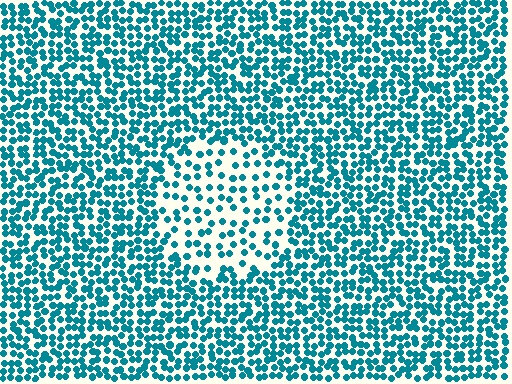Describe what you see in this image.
The image contains small teal elements arranged at two different densities. A circle-shaped region is visible where the elements are less densely packed than the surrounding area.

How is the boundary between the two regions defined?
The boundary is defined by a change in element density (approximately 2.0x ratio). All elements are the same color, size, and shape.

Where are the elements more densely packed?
The elements are more densely packed outside the circle boundary.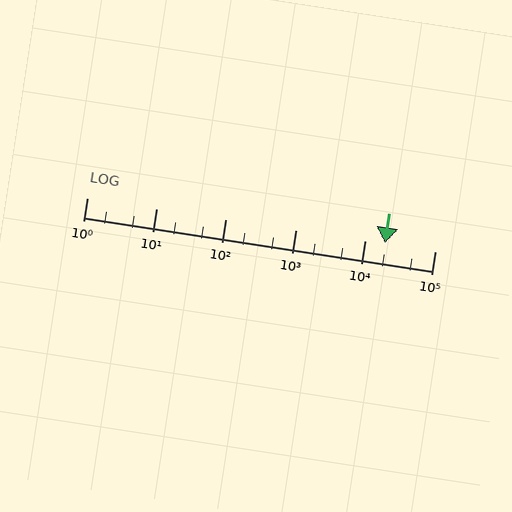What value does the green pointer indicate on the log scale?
The pointer indicates approximately 19000.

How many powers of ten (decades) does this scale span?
The scale spans 5 decades, from 1 to 100000.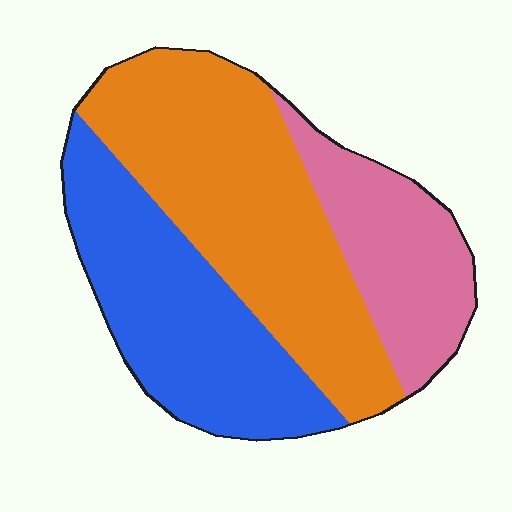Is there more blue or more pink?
Blue.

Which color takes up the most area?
Orange, at roughly 45%.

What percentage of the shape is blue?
Blue takes up between a third and a half of the shape.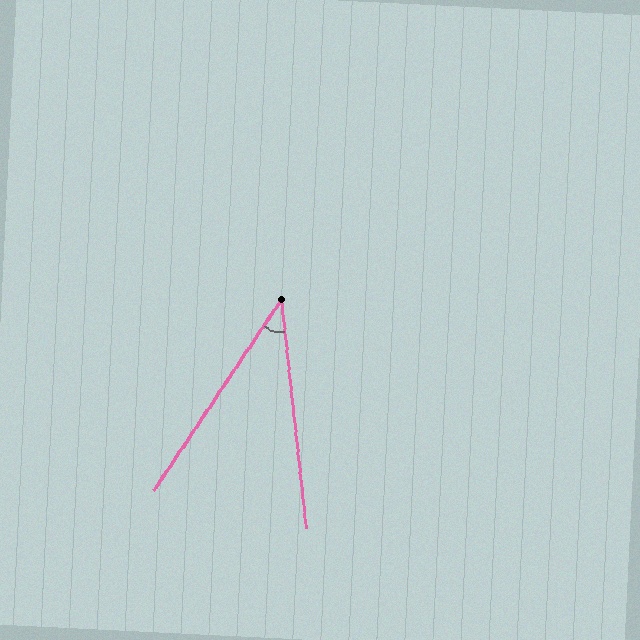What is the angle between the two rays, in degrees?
Approximately 40 degrees.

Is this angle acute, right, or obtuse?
It is acute.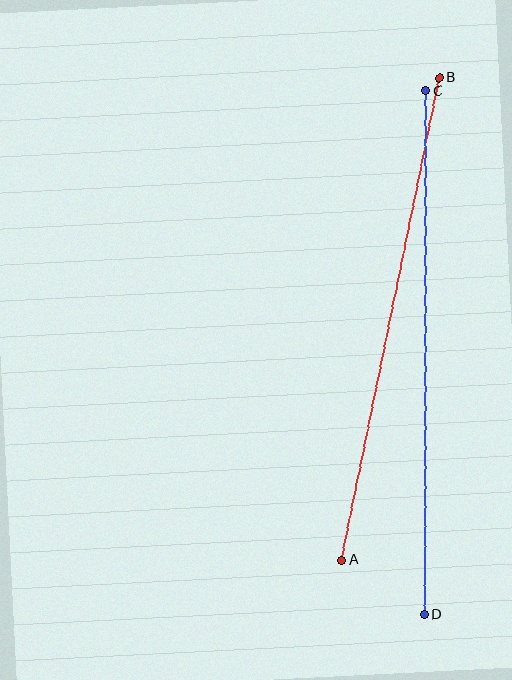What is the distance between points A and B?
The distance is approximately 492 pixels.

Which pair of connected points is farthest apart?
Points C and D are farthest apart.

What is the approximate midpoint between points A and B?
The midpoint is at approximately (391, 319) pixels.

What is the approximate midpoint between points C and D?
The midpoint is at approximately (425, 353) pixels.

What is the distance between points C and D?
The distance is approximately 524 pixels.